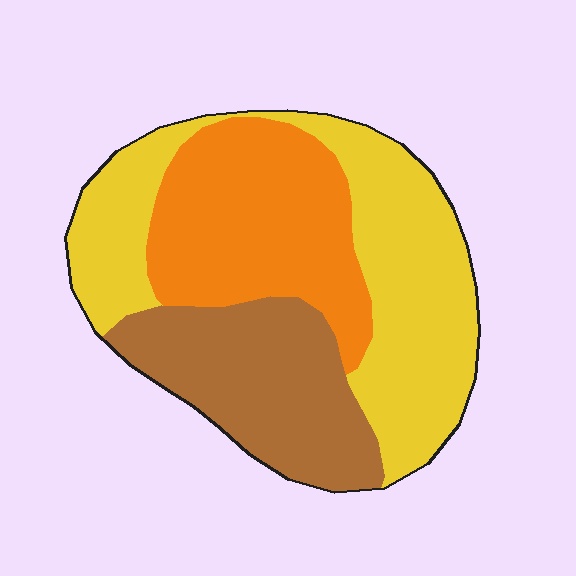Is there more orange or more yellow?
Yellow.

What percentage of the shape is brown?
Brown takes up about one quarter (1/4) of the shape.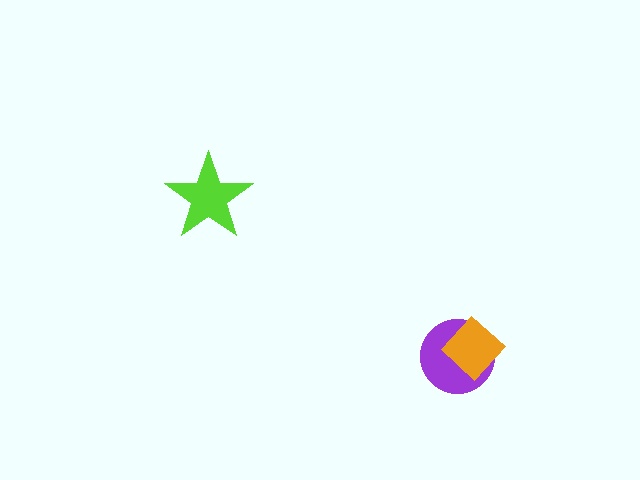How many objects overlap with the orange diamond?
1 object overlaps with the orange diamond.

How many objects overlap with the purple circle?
1 object overlaps with the purple circle.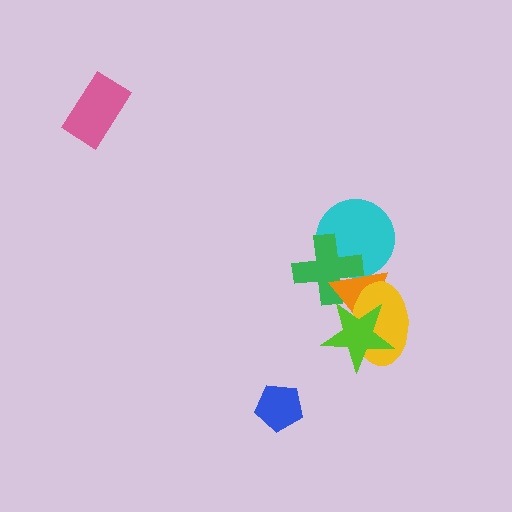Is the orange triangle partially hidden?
Yes, it is partially covered by another shape.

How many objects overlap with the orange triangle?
4 objects overlap with the orange triangle.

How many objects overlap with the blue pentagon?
0 objects overlap with the blue pentagon.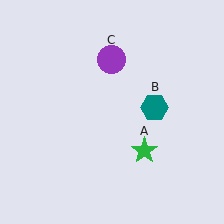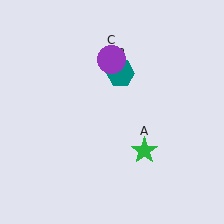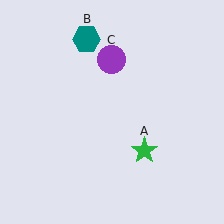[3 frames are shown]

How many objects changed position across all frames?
1 object changed position: teal hexagon (object B).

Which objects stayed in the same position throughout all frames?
Green star (object A) and purple circle (object C) remained stationary.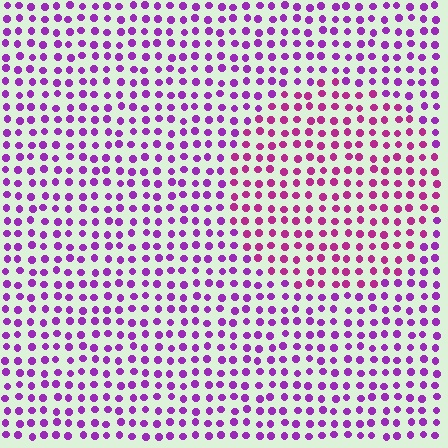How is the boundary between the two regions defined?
The boundary is defined purely by a slight shift in hue (about 30 degrees). Spacing, size, and orientation are identical on both sides.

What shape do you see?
I see a circle.